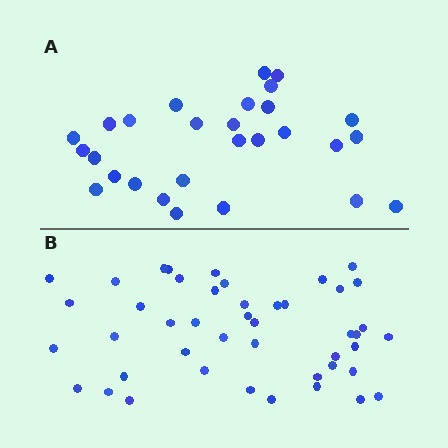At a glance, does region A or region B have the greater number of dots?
Region B (the bottom region) has more dots.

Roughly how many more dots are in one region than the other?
Region B has approximately 15 more dots than region A.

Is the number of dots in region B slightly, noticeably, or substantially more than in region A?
Region B has substantially more. The ratio is roughly 1.6 to 1.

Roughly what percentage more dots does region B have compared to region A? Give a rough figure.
About 60% more.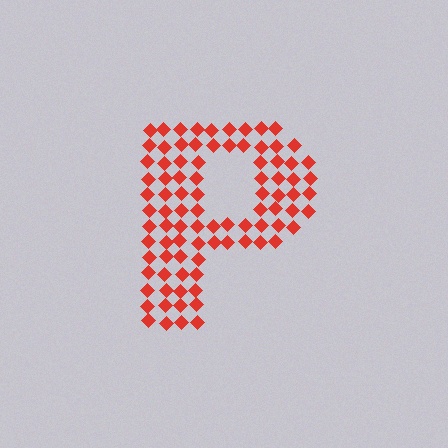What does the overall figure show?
The overall figure shows the letter P.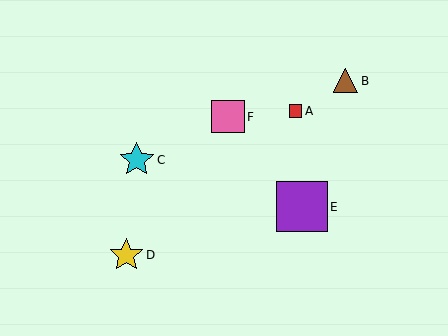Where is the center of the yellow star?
The center of the yellow star is at (126, 255).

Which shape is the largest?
The purple square (labeled E) is the largest.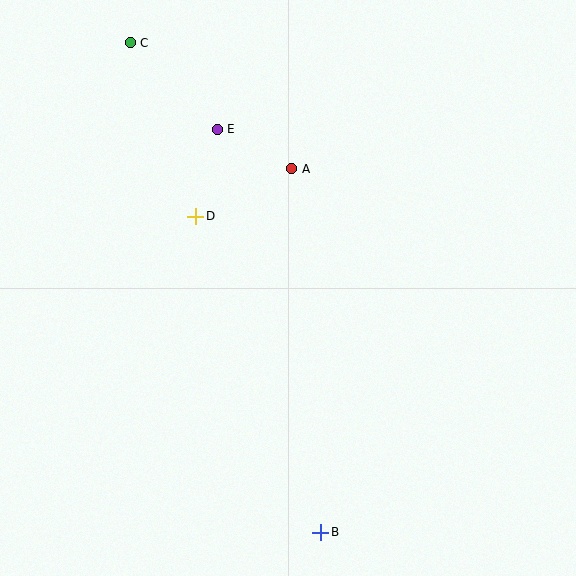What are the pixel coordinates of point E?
Point E is at (217, 129).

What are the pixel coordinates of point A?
Point A is at (292, 169).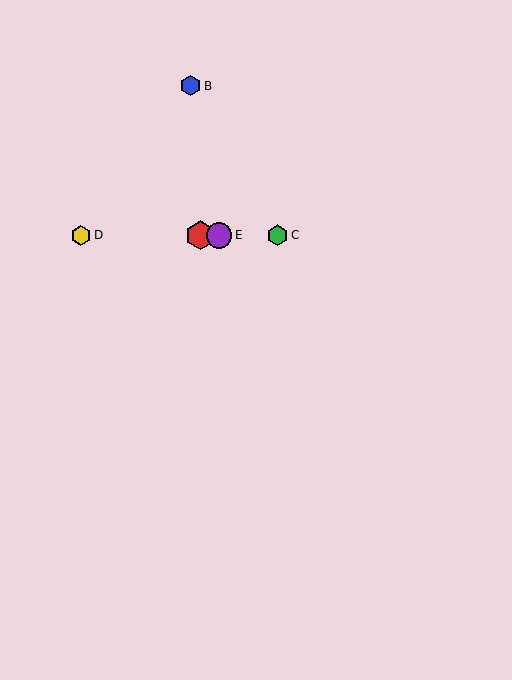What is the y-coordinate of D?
Object D is at y≈235.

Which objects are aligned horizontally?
Objects A, C, D, E are aligned horizontally.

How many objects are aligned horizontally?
4 objects (A, C, D, E) are aligned horizontally.